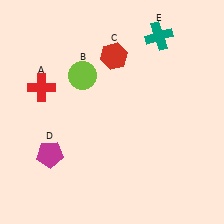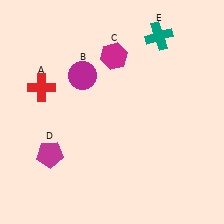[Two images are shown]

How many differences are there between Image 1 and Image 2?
There are 2 differences between the two images.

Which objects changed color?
B changed from lime to magenta. C changed from red to magenta.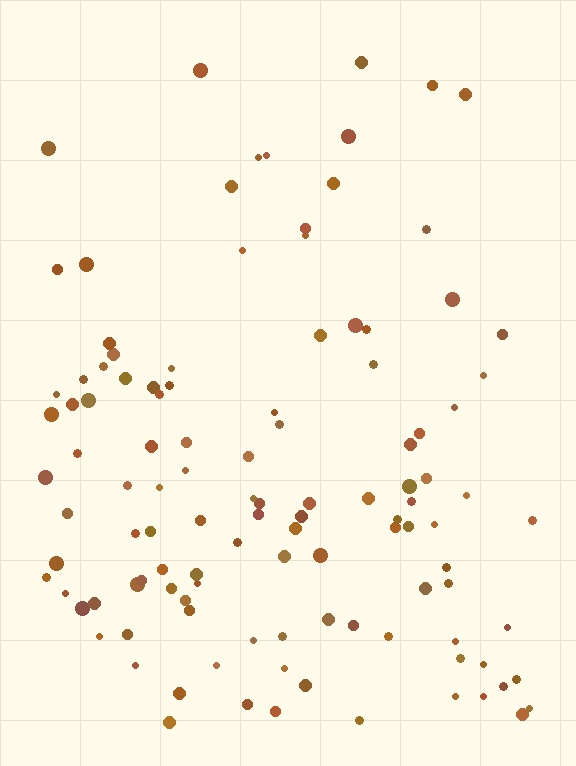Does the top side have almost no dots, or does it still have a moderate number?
Still a moderate number, just noticeably fewer than the bottom.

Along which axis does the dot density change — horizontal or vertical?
Vertical.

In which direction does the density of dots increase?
From top to bottom, with the bottom side densest.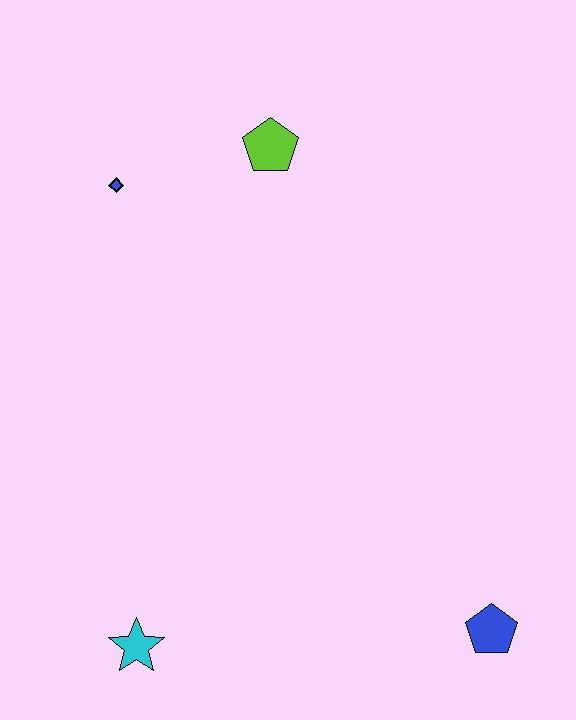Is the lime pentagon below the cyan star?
No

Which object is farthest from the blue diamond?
The blue pentagon is farthest from the blue diamond.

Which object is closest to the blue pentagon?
The cyan star is closest to the blue pentagon.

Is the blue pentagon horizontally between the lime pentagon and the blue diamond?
No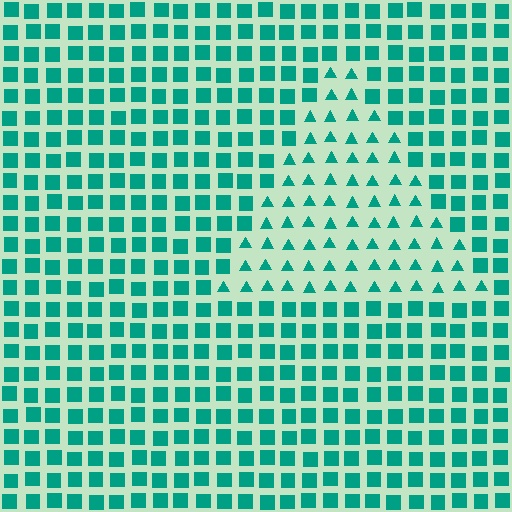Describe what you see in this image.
The image is filled with small teal elements arranged in a uniform grid. A triangle-shaped region contains triangles, while the surrounding area contains squares. The boundary is defined purely by the change in element shape.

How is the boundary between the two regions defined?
The boundary is defined by a change in element shape: triangles inside vs. squares outside. All elements share the same color and spacing.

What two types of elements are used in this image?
The image uses triangles inside the triangle region and squares outside it.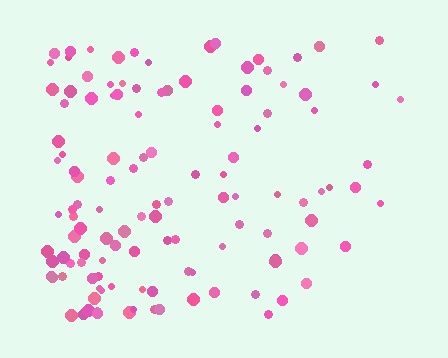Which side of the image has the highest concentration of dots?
The left.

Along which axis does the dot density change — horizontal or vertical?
Horizontal.